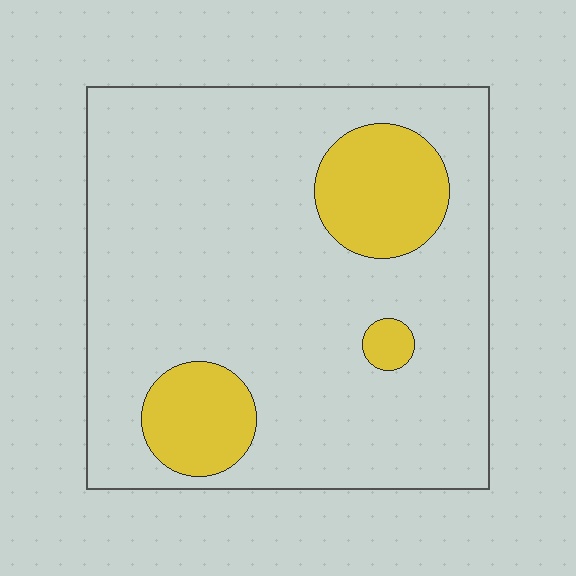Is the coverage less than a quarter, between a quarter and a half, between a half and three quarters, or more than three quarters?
Less than a quarter.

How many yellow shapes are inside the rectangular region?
3.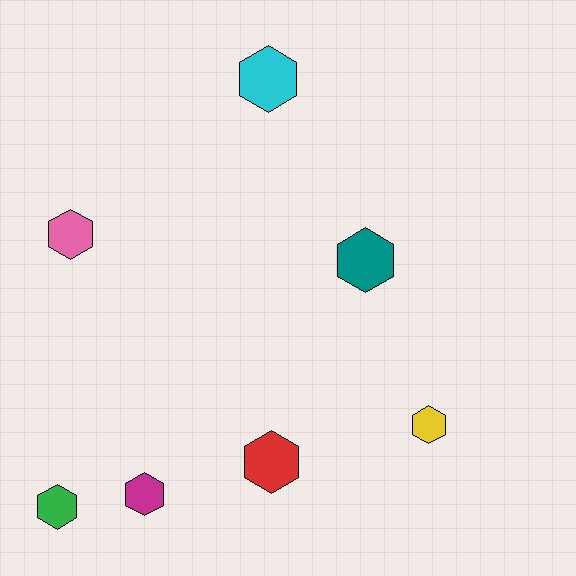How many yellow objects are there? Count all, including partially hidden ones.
There is 1 yellow object.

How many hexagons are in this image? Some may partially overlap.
There are 7 hexagons.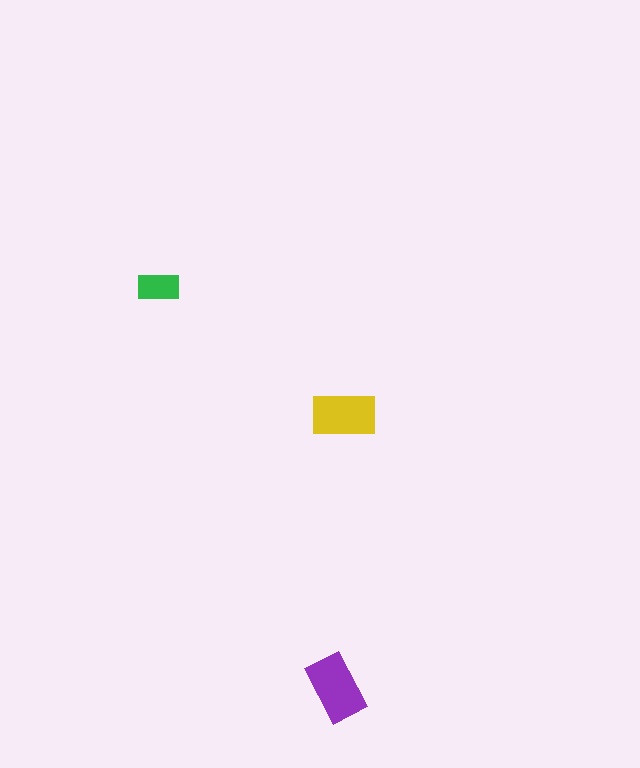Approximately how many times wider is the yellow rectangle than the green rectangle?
About 1.5 times wider.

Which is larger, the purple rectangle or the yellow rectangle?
The purple one.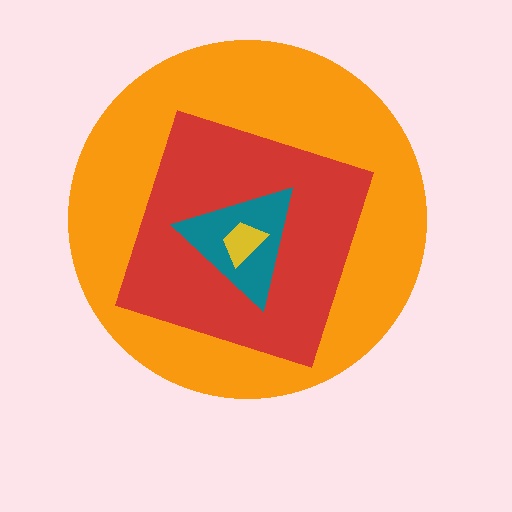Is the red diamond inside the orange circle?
Yes.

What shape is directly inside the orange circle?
The red diamond.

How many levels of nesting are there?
4.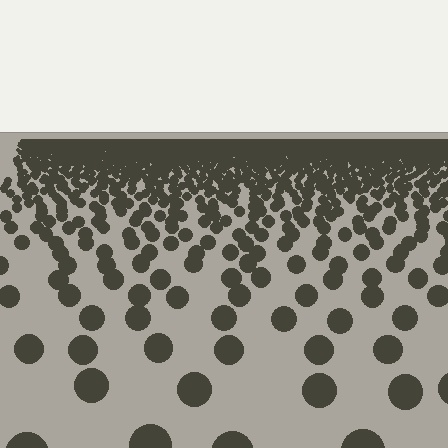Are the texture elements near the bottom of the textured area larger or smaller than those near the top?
Larger. Near the bottom, elements are closer to the viewer and appear at a bigger on-screen size.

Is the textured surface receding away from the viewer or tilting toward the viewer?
The surface is receding away from the viewer. Texture elements get smaller and denser toward the top.